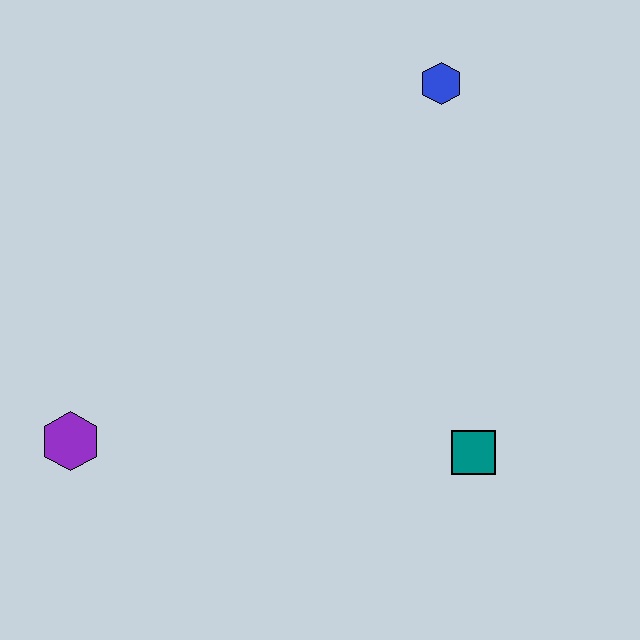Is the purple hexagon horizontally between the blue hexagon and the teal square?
No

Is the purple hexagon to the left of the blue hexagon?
Yes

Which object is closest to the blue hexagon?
The teal square is closest to the blue hexagon.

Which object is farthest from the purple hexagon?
The blue hexagon is farthest from the purple hexagon.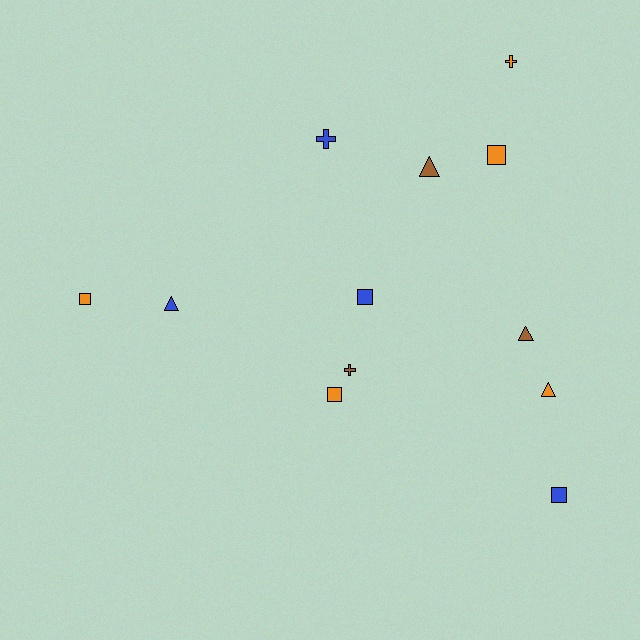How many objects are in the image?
There are 12 objects.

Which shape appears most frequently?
Square, with 5 objects.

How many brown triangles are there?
There are 2 brown triangles.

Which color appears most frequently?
Orange, with 5 objects.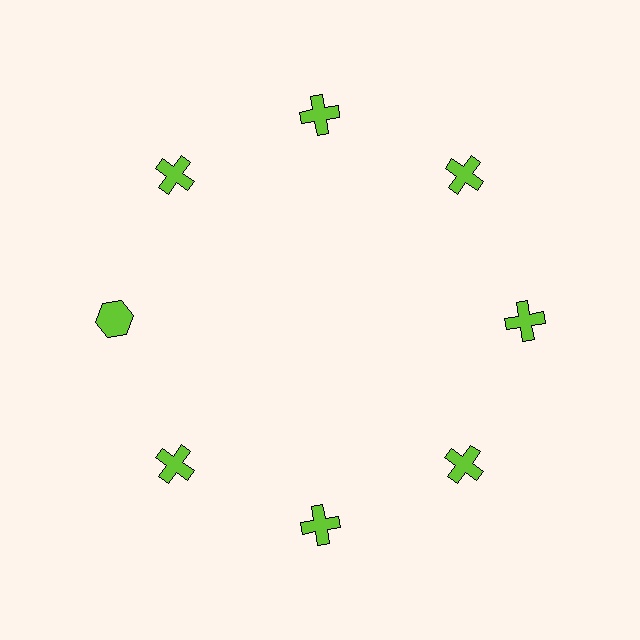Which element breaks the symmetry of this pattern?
The lime hexagon at roughly the 9 o'clock position breaks the symmetry. All other shapes are lime crosses.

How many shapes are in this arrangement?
There are 8 shapes arranged in a ring pattern.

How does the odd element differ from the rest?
It has a different shape: hexagon instead of cross.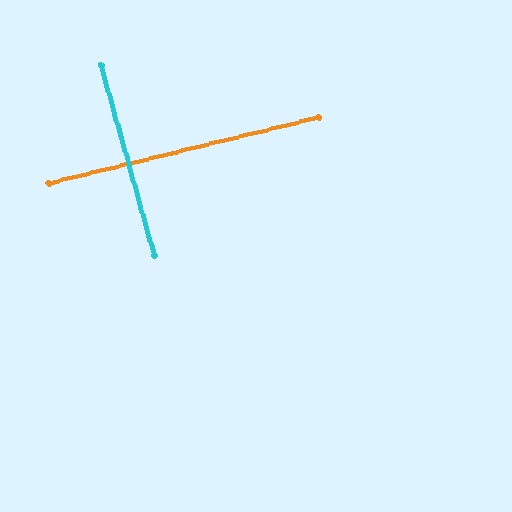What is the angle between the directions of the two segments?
Approximately 88 degrees.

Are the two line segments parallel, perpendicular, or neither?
Perpendicular — they meet at approximately 88°.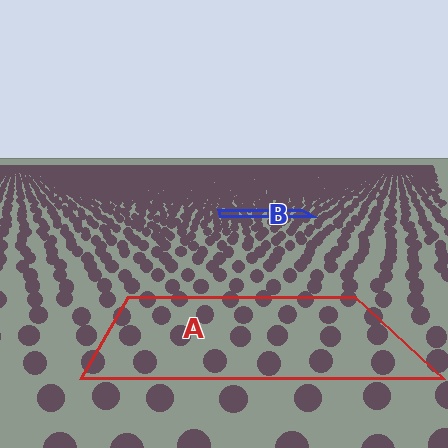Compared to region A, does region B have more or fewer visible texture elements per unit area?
Region B has more texture elements per unit area — they are packed more densely because it is farther away.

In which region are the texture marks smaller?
The texture marks are smaller in region B, because it is farther away.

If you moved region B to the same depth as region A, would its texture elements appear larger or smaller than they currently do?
They would appear larger. At a closer depth, the same texture elements are projected at a bigger on-screen size.